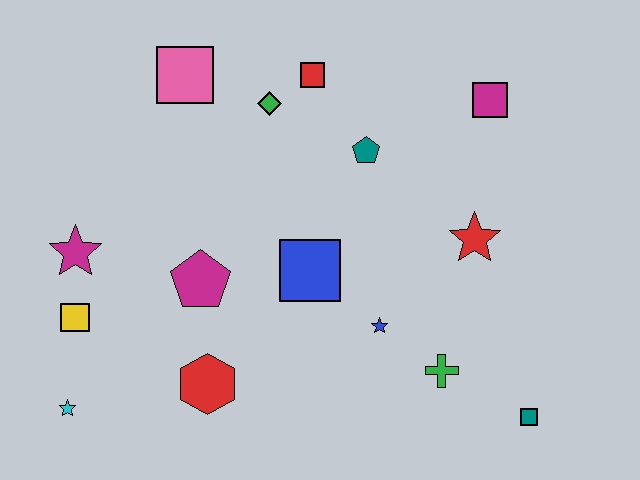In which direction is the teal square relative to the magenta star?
The teal square is to the right of the magenta star.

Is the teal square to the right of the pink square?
Yes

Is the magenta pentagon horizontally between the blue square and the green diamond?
No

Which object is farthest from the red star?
The cyan star is farthest from the red star.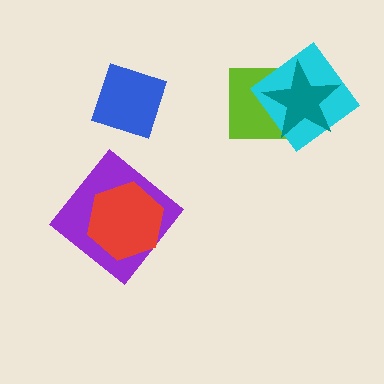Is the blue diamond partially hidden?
No, no other shape covers it.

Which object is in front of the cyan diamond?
The teal star is in front of the cyan diamond.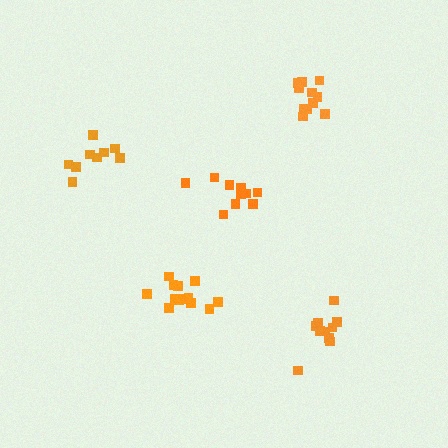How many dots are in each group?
Group 1: 10 dots, Group 2: 13 dots, Group 3: 9 dots, Group 4: 12 dots, Group 5: 10 dots (54 total).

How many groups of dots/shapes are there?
There are 5 groups.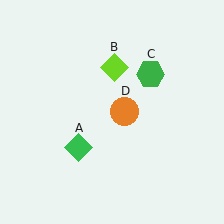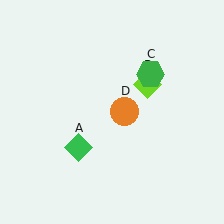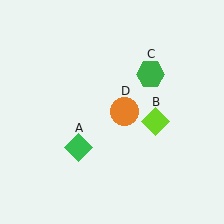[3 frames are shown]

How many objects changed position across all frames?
1 object changed position: lime diamond (object B).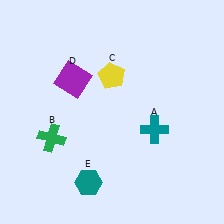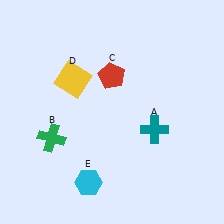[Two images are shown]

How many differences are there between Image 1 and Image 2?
There are 3 differences between the two images.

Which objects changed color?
C changed from yellow to red. D changed from purple to yellow. E changed from teal to cyan.